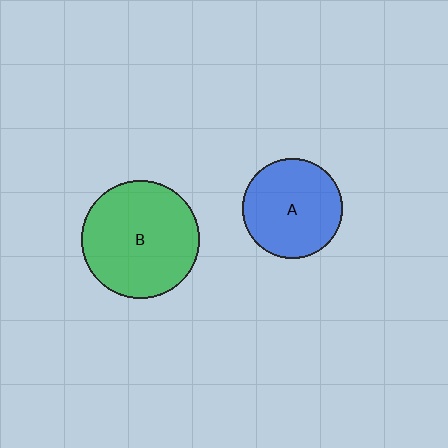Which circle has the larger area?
Circle B (green).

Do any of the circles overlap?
No, none of the circles overlap.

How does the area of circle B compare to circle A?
Approximately 1.4 times.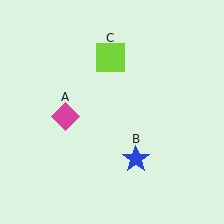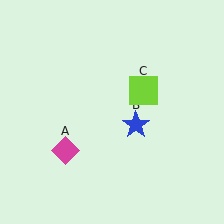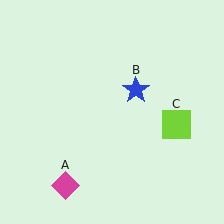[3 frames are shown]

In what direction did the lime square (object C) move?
The lime square (object C) moved down and to the right.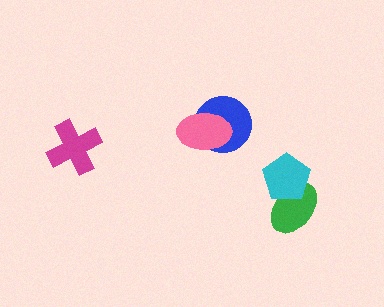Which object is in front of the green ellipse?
The cyan pentagon is in front of the green ellipse.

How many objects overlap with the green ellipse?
1 object overlaps with the green ellipse.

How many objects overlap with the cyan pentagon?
1 object overlaps with the cyan pentagon.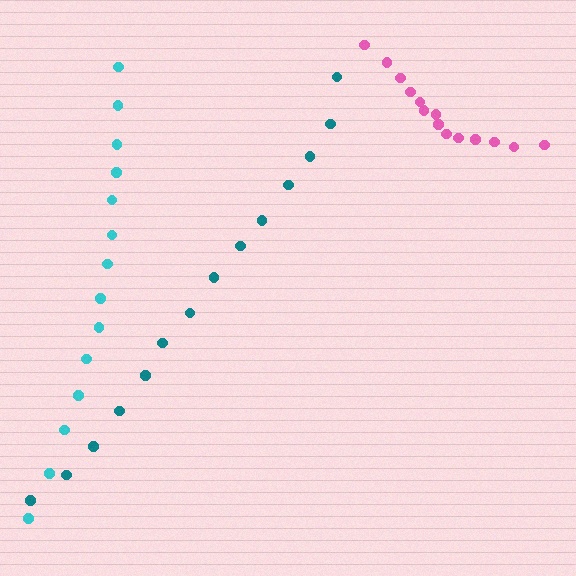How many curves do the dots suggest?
There are 3 distinct paths.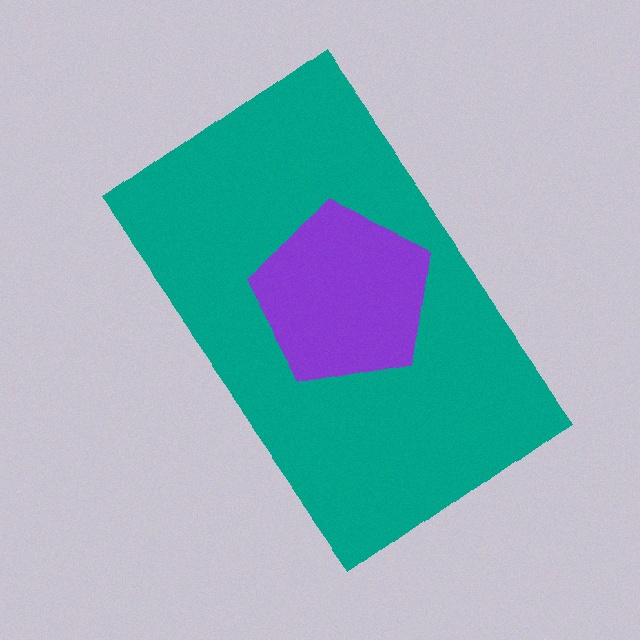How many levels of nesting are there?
2.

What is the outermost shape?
The teal rectangle.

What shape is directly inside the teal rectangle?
The purple pentagon.